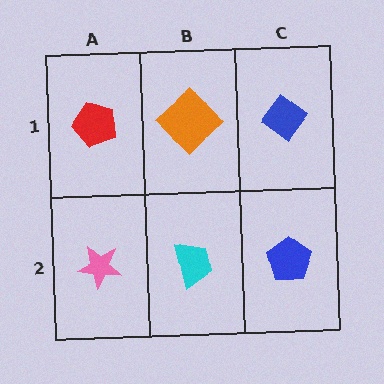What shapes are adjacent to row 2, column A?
A red pentagon (row 1, column A), a cyan trapezoid (row 2, column B).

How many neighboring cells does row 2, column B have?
3.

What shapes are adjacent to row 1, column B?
A cyan trapezoid (row 2, column B), a red pentagon (row 1, column A), a blue diamond (row 1, column C).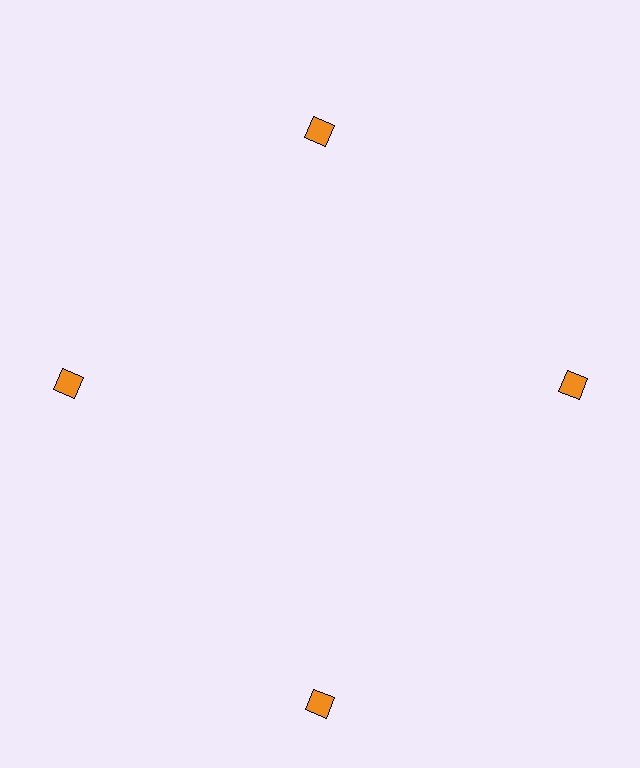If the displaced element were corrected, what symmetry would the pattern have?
It would have 4-fold rotational symmetry — the pattern would map onto itself every 90 degrees.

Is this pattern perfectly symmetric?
No. The 4 orange diamonds are arranged in a ring, but one element near the 6 o'clock position is pushed outward from the center, breaking the 4-fold rotational symmetry.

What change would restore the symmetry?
The symmetry would be restored by moving it inward, back onto the ring so that all 4 diamonds sit at equal angles and equal distance from the center.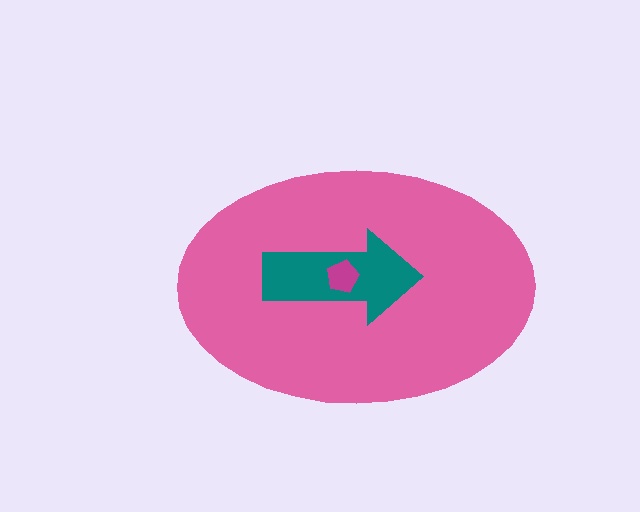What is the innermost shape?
The magenta pentagon.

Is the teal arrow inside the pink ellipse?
Yes.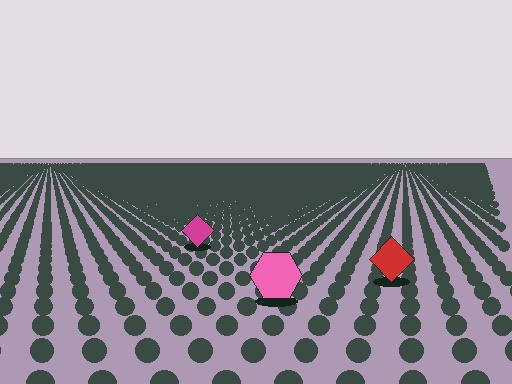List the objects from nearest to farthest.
From nearest to farthest: the pink hexagon, the red diamond, the magenta diamond.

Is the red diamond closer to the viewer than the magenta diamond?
Yes. The red diamond is closer — you can tell from the texture gradient: the ground texture is coarser near it.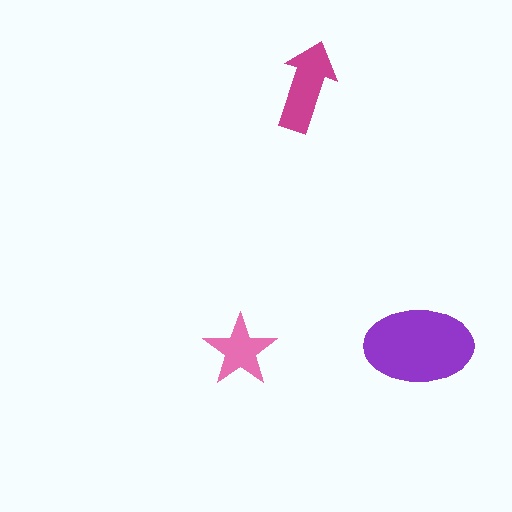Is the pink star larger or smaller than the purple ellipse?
Smaller.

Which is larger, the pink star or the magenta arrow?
The magenta arrow.